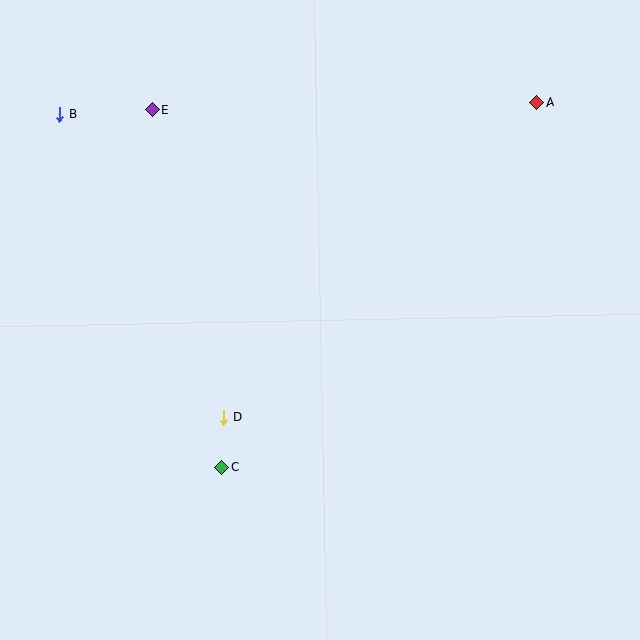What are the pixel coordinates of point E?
Point E is at (152, 110).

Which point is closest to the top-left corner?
Point B is closest to the top-left corner.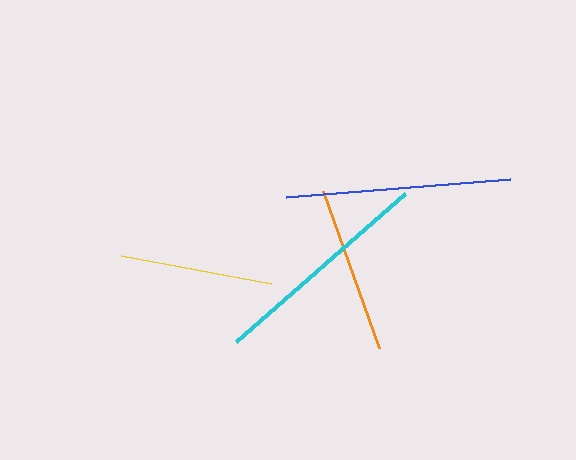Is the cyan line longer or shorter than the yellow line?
The cyan line is longer than the yellow line.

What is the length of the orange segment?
The orange segment is approximately 167 pixels long.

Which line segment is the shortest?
The yellow line is the shortest at approximately 153 pixels.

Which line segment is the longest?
The blue line is the longest at approximately 224 pixels.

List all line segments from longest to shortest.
From longest to shortest: blue, cyan, orange, yellow.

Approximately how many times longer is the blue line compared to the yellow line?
The blue line is approximately 1.5 times the length of the yellow line.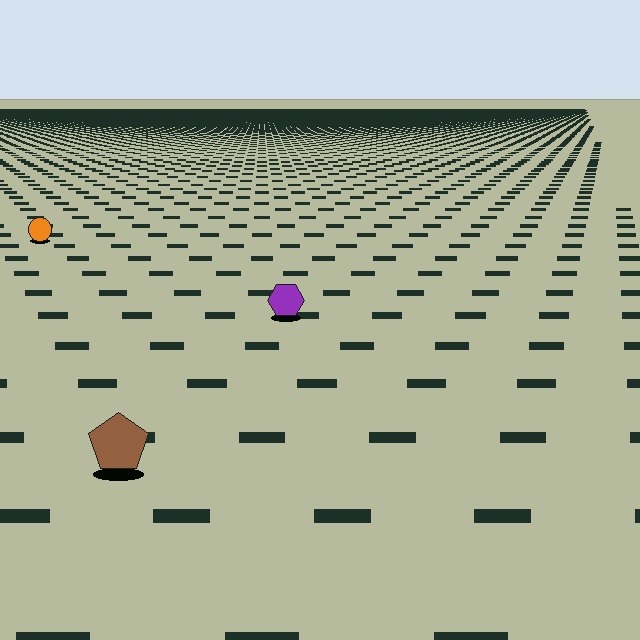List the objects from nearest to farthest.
From nearest to farthest: the brown pentagon, the purple hexagon, the orange circle.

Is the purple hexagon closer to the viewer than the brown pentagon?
No. The brown pentagon is closer — you can tell from the texture gradient: the ground texture is coarser near it.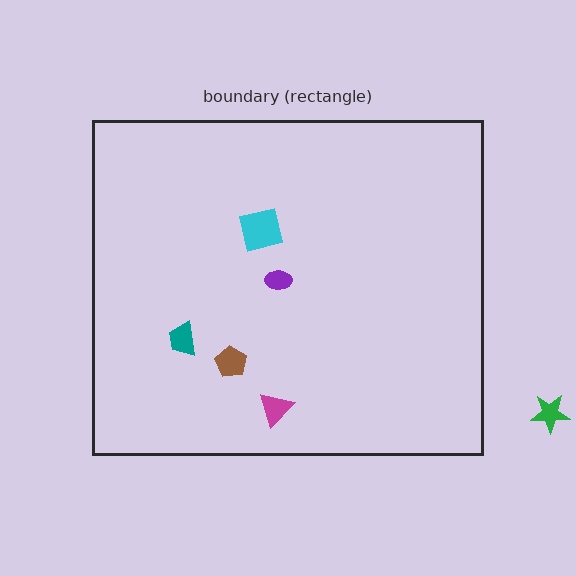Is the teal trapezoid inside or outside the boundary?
Inside.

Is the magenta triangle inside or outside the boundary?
Inside.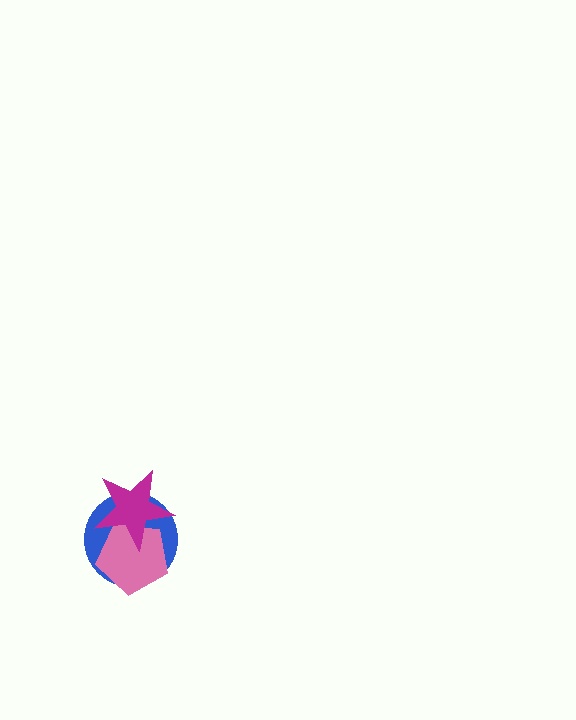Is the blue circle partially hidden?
Yes, it is partially covered by another shape.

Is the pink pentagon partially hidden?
Yes, it is partially covered by another shape.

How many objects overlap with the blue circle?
2 objects overlap with the blue circle.